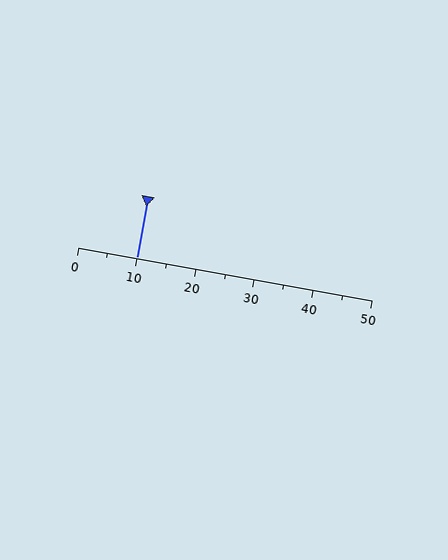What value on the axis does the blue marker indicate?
The marker indicates approximately 10.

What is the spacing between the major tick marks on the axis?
The major ticks are spaced 10 apart.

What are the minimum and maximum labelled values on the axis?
The axis runs from 0 to 50.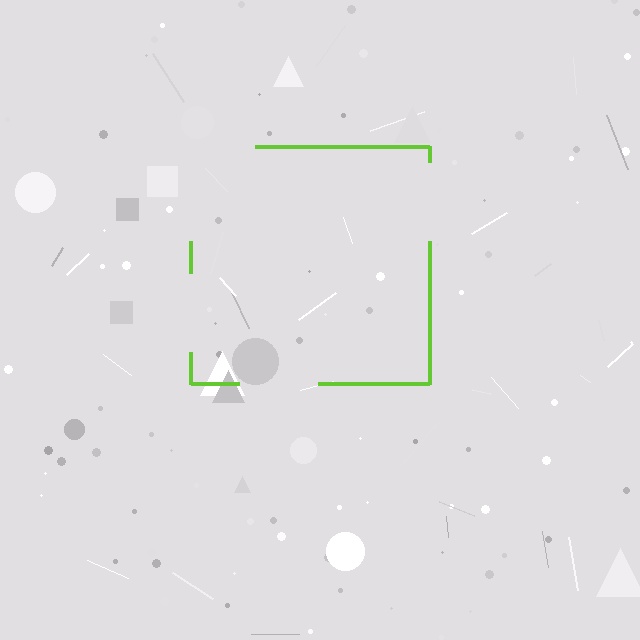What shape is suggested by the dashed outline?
The dashed outline suggests a square.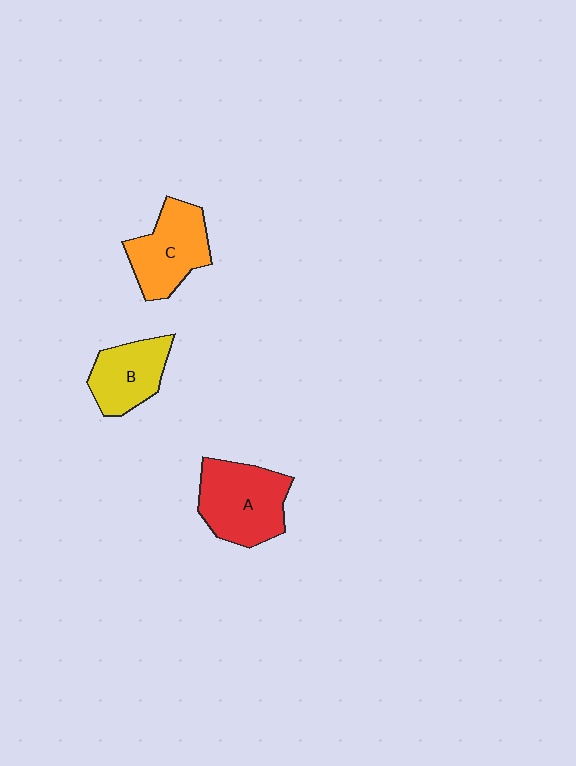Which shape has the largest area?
Shape A (red).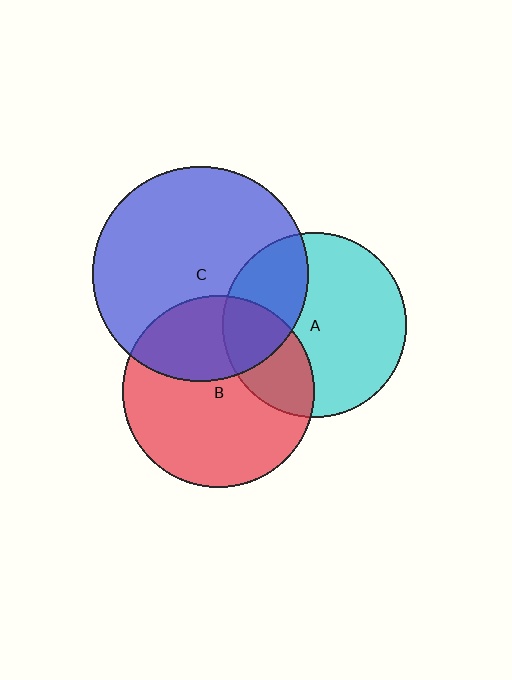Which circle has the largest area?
Circle C (blue).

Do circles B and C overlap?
Yes.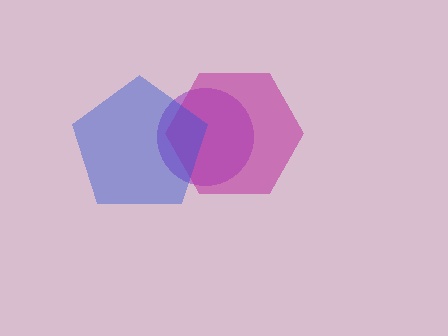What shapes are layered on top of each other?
The layered shapes are: a purple circle, a magenta hexagon, a blue pentagon.